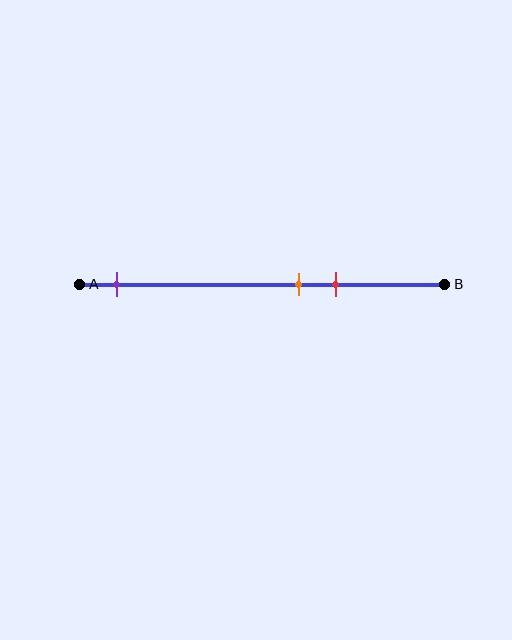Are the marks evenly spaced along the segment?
No, the marks are not evenly spaced.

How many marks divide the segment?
There are 3 marks dividing the segment.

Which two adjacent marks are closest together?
The orange and red marks are the closest adjacent pair.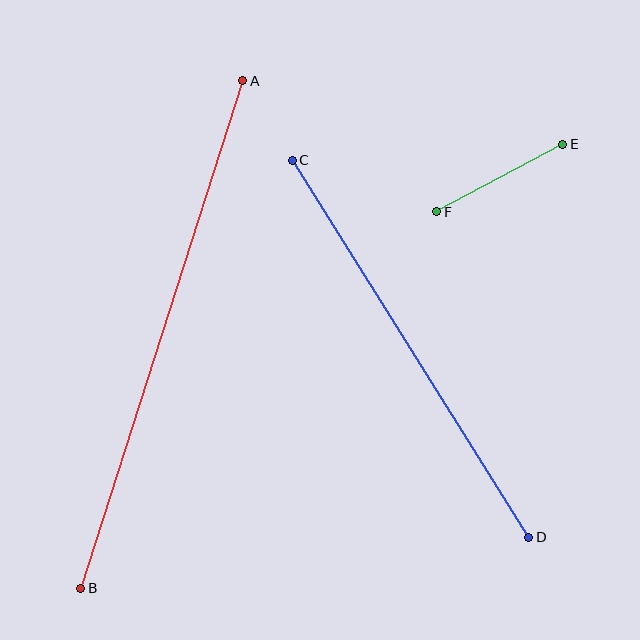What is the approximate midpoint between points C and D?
The midpoint is at approximately (410, 349) pixels.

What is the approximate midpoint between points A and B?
The midpoint is at approximately (162, 335) pixels.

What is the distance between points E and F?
The distance is approximately 143 pixels.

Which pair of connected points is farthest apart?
Points A and B are farthest apart.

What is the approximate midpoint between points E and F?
The midpoint is at approximately (500, 178) pixels.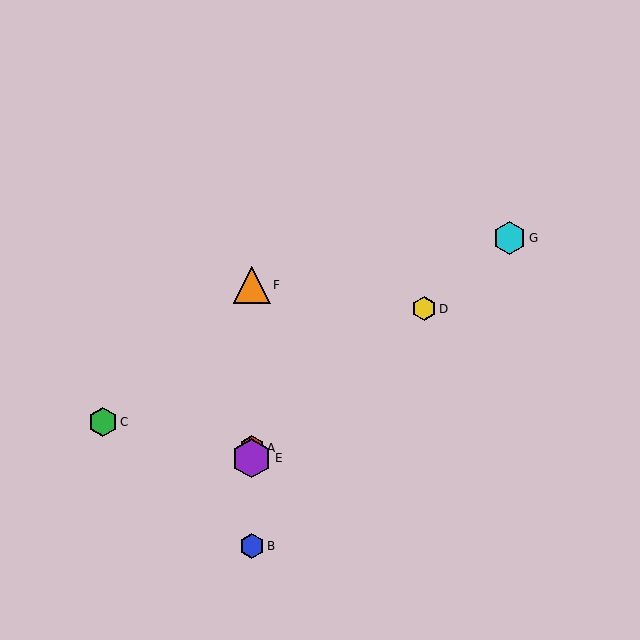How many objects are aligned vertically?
4 objects (A, B, E, F) are aligned vertically.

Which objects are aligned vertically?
Objects A, B, E, F are aligned vertically.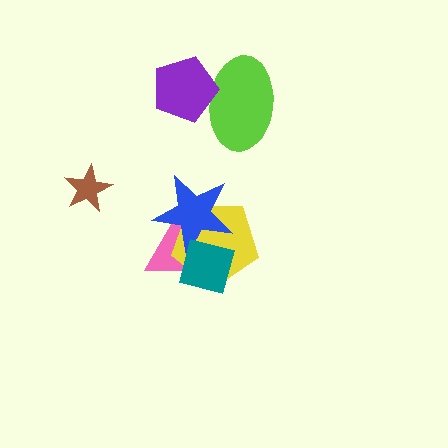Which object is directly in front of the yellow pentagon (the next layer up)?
The blue star is directly in front of the yellow pentagon.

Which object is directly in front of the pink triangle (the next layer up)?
The yellow pentagon is directly in front of the pink triangle.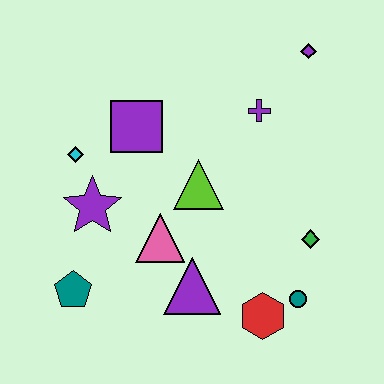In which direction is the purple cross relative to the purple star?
The purple cross is to the right of the purple star.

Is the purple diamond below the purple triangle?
No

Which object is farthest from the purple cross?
The teal pentagon is farthest from the purple cross.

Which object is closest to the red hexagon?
The teal circle is closest to the red hexagon.